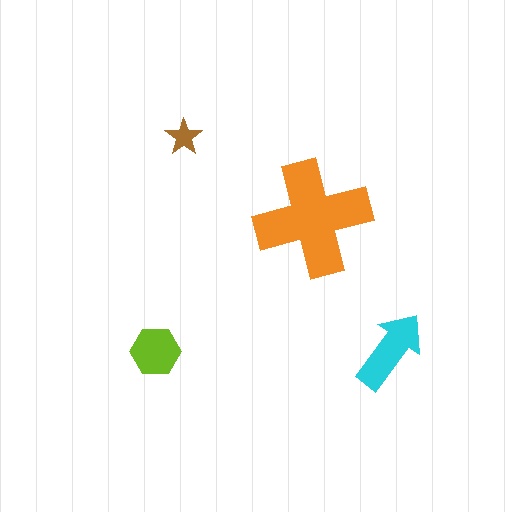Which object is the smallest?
The brown star.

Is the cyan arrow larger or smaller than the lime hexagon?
Larger.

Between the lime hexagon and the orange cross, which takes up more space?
The orange cross.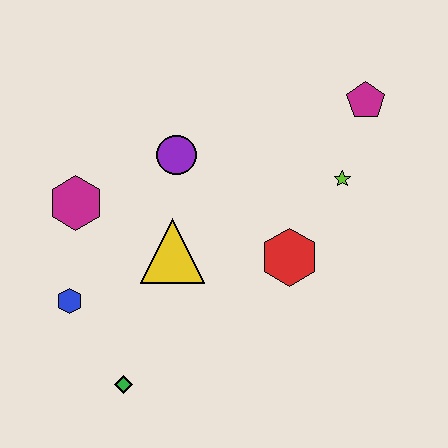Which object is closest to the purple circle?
The yellow triangle is closest to the purple circle.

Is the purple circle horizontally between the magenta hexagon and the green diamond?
No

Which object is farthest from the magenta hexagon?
The magenta pentagon is farthest from the magenta hexagon.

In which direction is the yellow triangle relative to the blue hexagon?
The yellow triangle is to the right of the blue hexagon.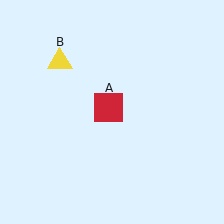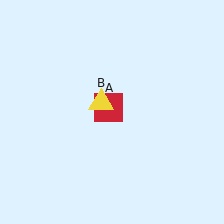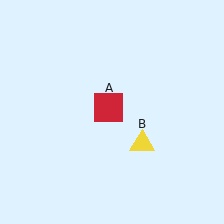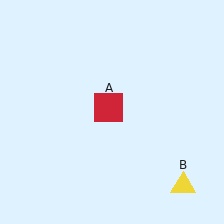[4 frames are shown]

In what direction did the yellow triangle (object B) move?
The yellow triangle (object B) moved down and to the right.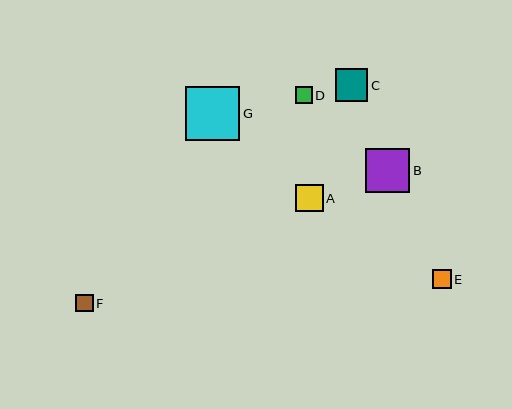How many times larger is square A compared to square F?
Square A is approximately 1.5 times the size of square F.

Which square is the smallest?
Square D is the smallest with a size of approximately 17 pixels.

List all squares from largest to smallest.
From largest to smallest: G, B, C, A, E, F, D.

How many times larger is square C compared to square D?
Square C is approximately 1.9 times the size of square D.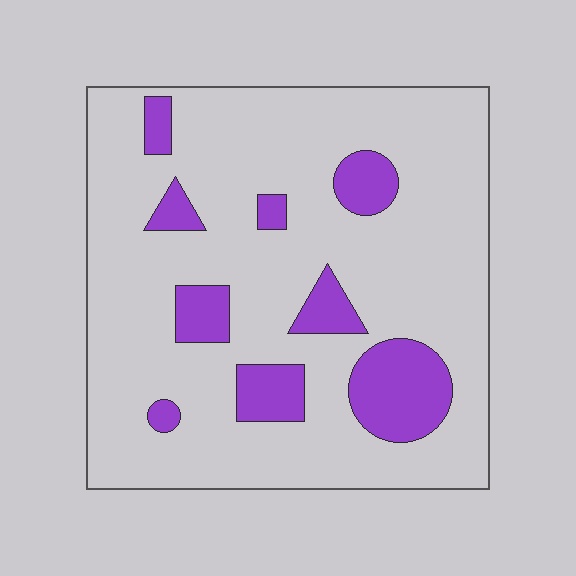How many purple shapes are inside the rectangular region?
9.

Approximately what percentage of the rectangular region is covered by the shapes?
Approximately 15%.